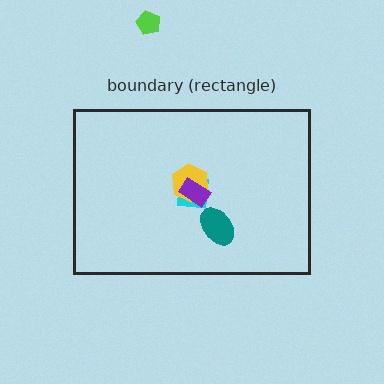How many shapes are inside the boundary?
4 inside, 1 outside.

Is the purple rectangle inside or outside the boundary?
Inside.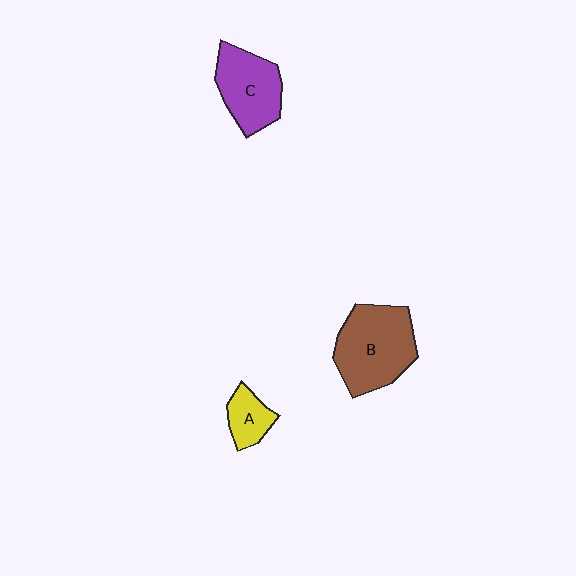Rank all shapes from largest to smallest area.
From largest to smallest: B (brown), C (purple), A (yellow).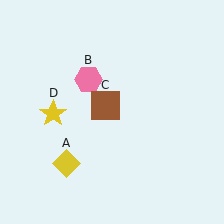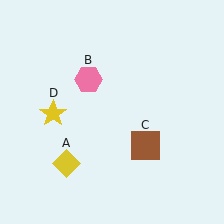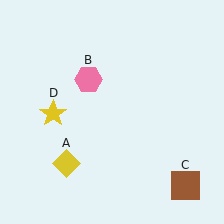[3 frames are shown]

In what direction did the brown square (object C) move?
The brown square (object C) moved down and to the right.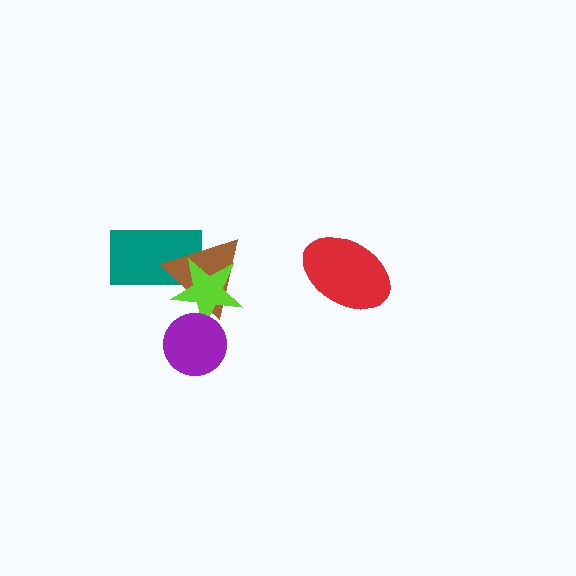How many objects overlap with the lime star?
3 objects overlap with the lime star.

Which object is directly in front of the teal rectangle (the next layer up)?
The brown triangle is directly in front of the teal rectangle.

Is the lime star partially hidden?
Yes, it is partially covered by another shape.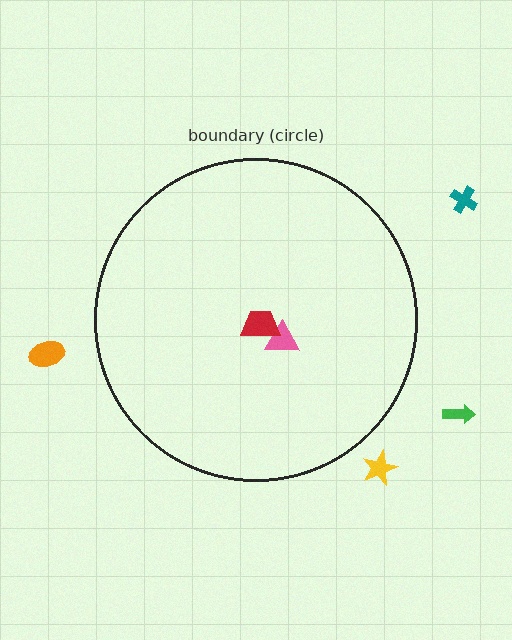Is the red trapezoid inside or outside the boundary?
Inside.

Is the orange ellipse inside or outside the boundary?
Outside.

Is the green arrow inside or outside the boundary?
Outside.